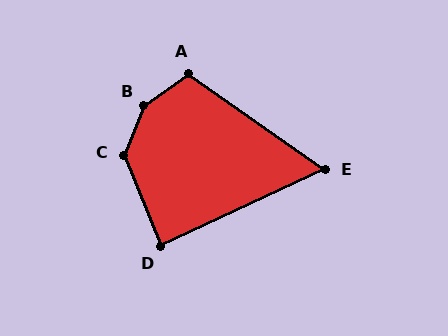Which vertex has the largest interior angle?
B, at approximately 149 degrees.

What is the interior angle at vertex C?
Approximately 136 degrees (obtuse).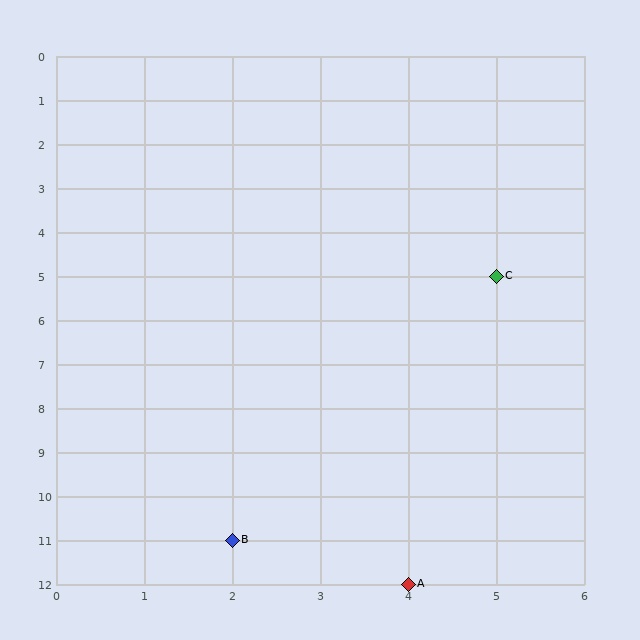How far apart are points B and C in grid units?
Points B and C are 3 columns and 6 rows apart (about 6.7 grid units diagonally).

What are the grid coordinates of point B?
Point B is at grid coordinates (2, 11).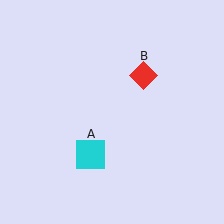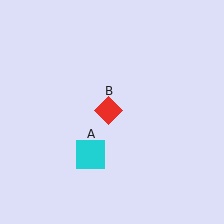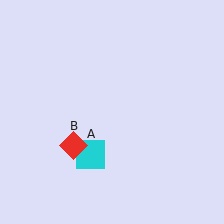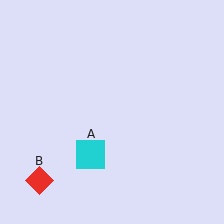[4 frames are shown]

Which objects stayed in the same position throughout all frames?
Cyan square (object A) remained stationary.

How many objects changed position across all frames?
1 object changed position: red diamond (object B).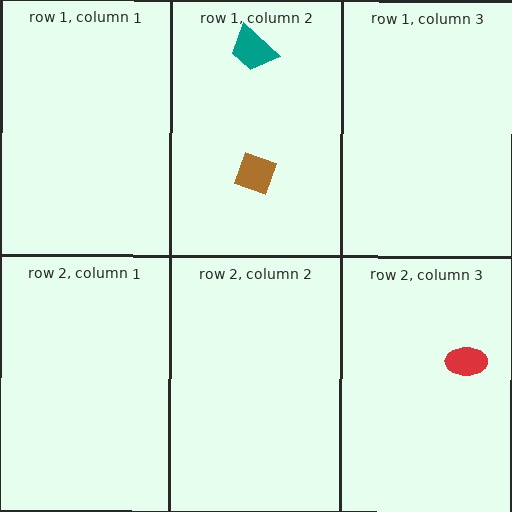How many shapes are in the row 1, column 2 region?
2.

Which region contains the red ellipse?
The row 2, column 3 region.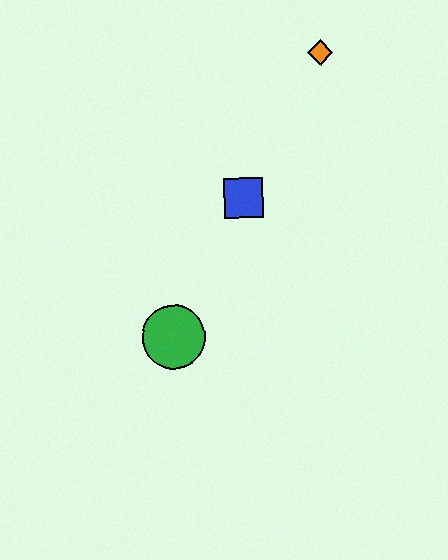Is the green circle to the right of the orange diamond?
No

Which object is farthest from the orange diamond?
The green circle is farthest from the orange diamond.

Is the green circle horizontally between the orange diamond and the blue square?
No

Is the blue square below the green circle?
No